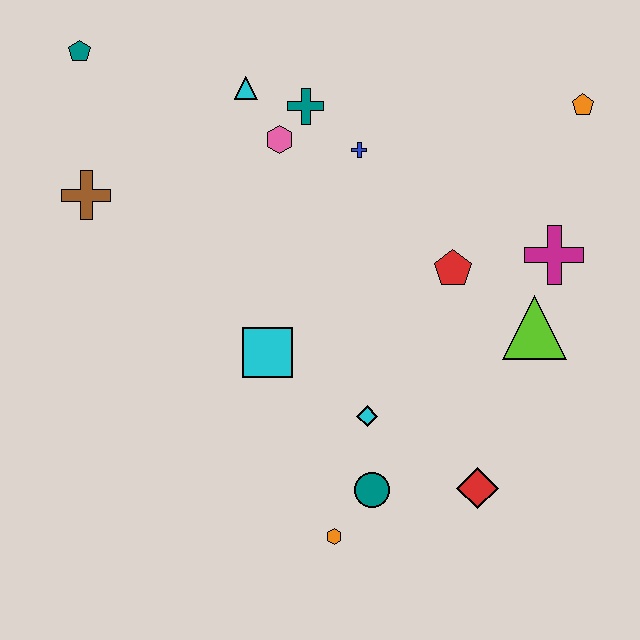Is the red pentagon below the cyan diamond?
No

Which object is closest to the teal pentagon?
The brown cross is closest to the teal pentagon.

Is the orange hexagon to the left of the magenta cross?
Yes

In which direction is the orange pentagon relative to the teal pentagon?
The orange pentagon is to the right of the teal pentagon.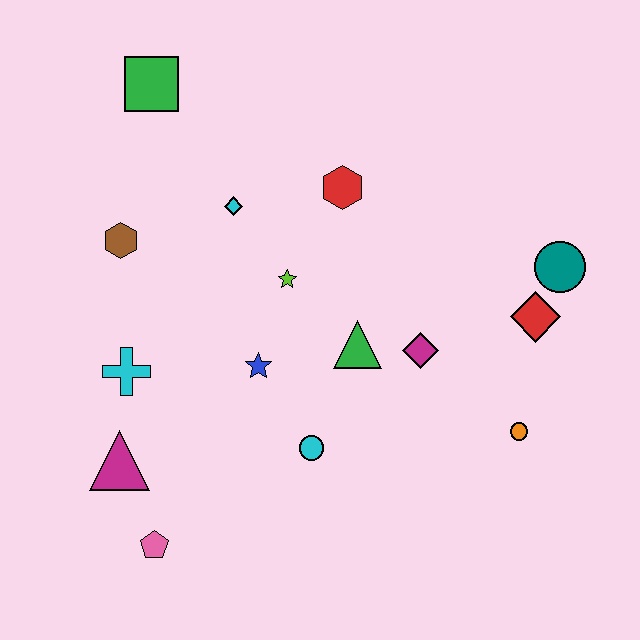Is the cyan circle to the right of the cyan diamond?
Yes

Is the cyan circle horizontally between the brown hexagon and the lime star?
No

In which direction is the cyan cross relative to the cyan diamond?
The cyan cross is below the cyan diamond.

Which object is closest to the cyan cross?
The magenta triangle is closest to the cyan cross.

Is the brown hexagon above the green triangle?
Yes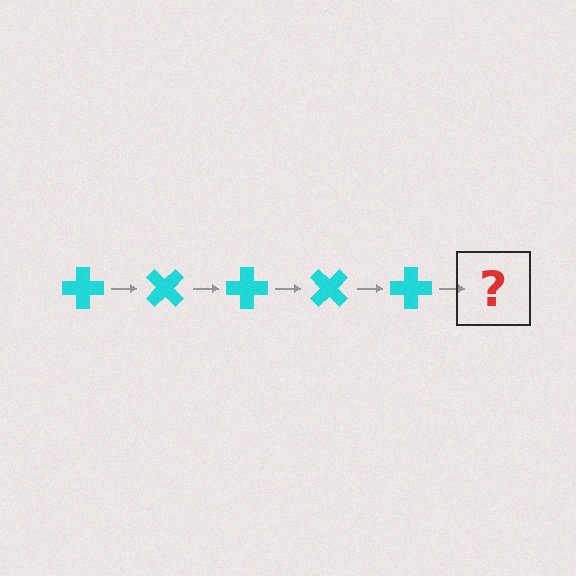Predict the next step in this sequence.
The next step is a cyan cross rotated 225 degrees.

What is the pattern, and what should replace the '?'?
The pattern is that the cross rotates 45 degrees each step. The '?' should be a cyan cross rotated 225 degrees.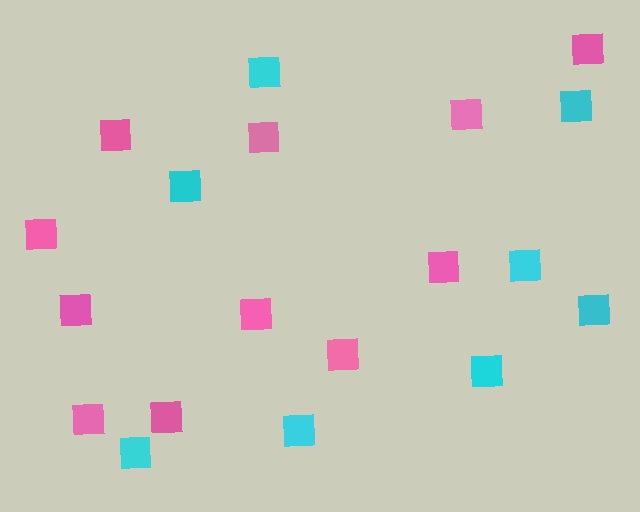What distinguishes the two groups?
There are 2 groups: one group of pink squares (11) and one group of cyan squares (8).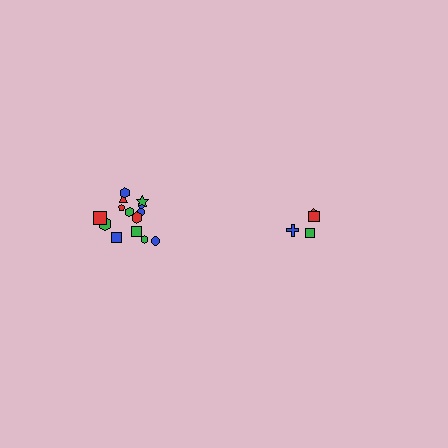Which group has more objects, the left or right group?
The left group.